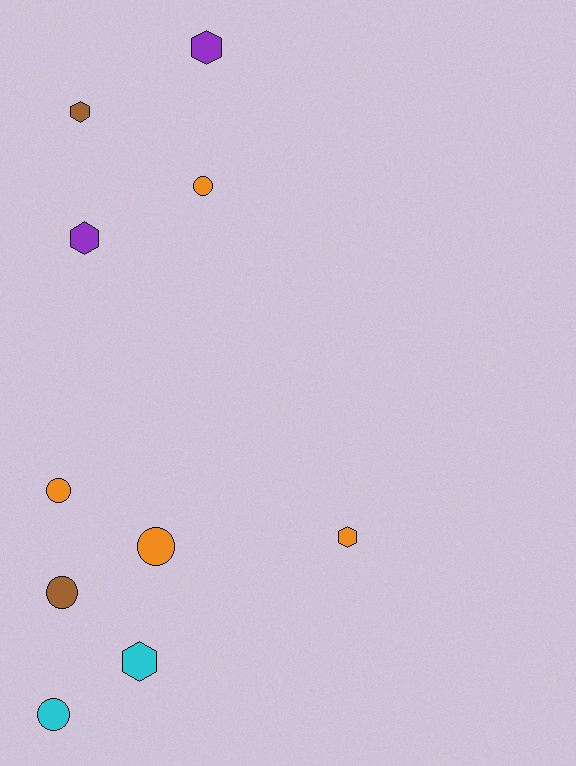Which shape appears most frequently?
Circle, with 5 objects.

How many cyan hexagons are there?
There is 1 cyan hexagon.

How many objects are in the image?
There are 10 objects.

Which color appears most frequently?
Orange, with 4 objects.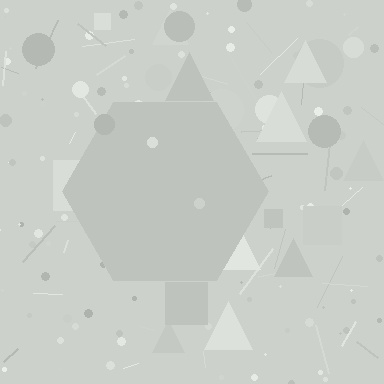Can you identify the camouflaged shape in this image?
The camouflaged shape is a hexagon.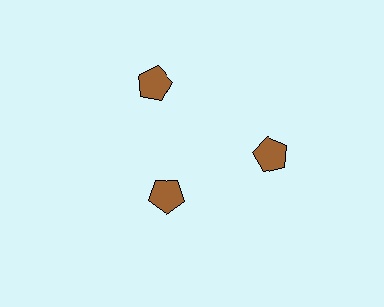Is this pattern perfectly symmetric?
No. The 3 brown pentagons are arranged in a ring, but one element near the 7 o'clock position is pulled inward toward the center, breaking the 3-fold rotational symmetry.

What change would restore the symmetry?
The symmetry would be restored by moving it outward, back onto the ring so that all 3 pentagons sit at equal angles and equal distance from the center.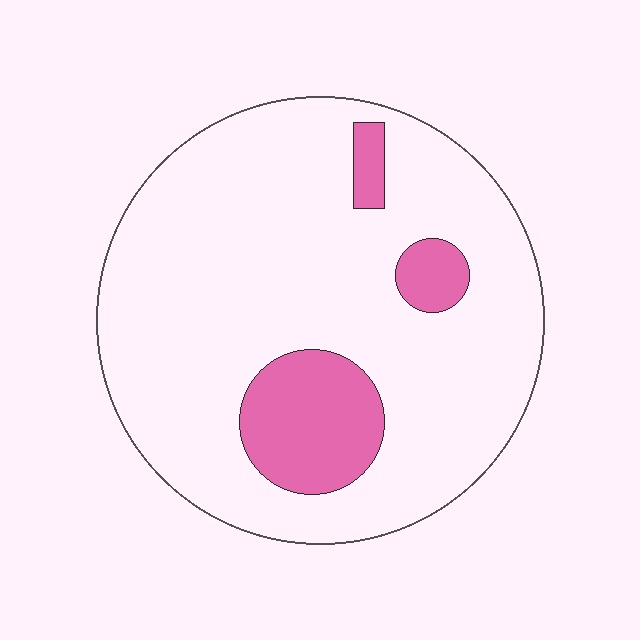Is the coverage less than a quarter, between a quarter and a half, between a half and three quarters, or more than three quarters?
Less than a quarter.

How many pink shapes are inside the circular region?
3.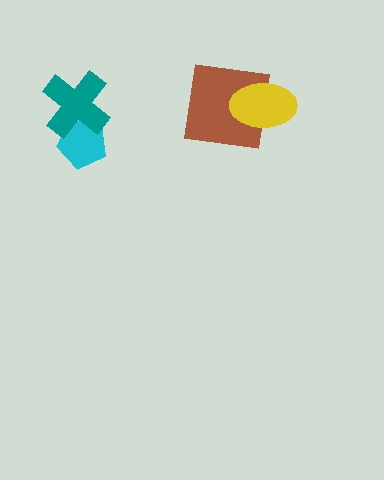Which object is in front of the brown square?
The yellow ellipse is in front of the brown square.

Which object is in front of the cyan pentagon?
The teal cross is in front of the cyan pentagon.